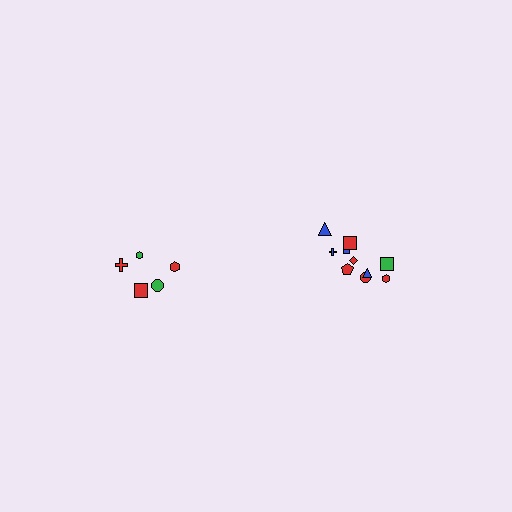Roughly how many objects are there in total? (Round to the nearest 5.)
Roughly 15 objects in total.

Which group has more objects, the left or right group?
The right group.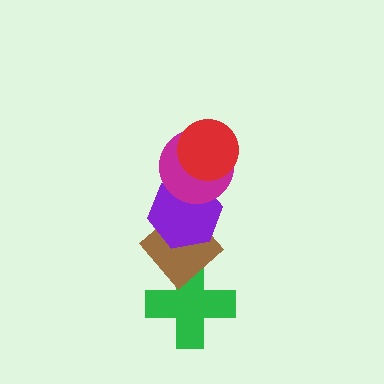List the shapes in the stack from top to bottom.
From top to bottom: the red circle, the magenta circle, the purple hexagon, the brown diamond, the green cross.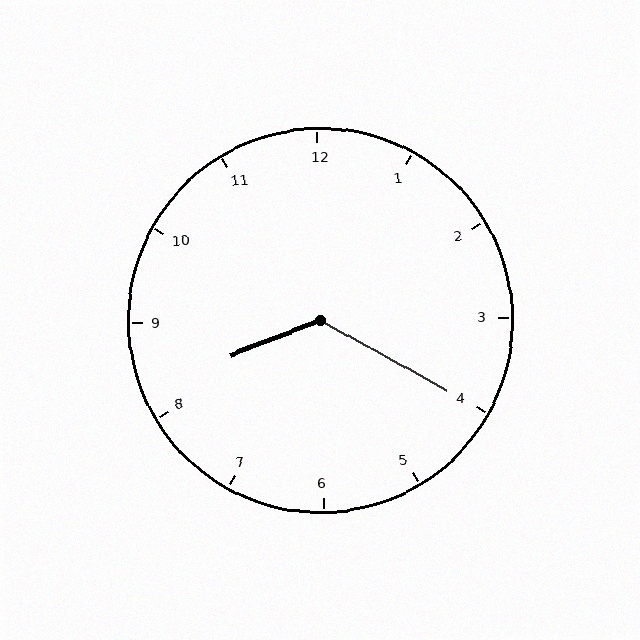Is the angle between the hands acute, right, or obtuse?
It is obtuse.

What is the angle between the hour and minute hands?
Approximately 130 degrees.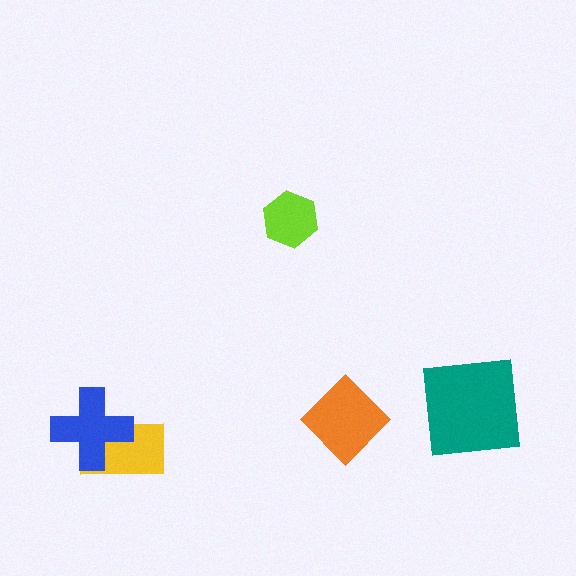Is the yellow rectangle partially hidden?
Yes, it is partially covered by another shape.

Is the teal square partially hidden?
No, no other shape covers it.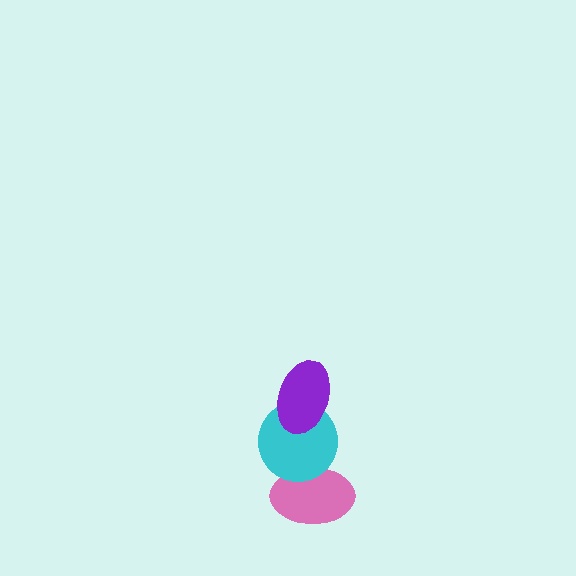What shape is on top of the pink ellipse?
The cyan circle is on top of the pink ellipse.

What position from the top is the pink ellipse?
The pink ellipse is 3rd from the top.